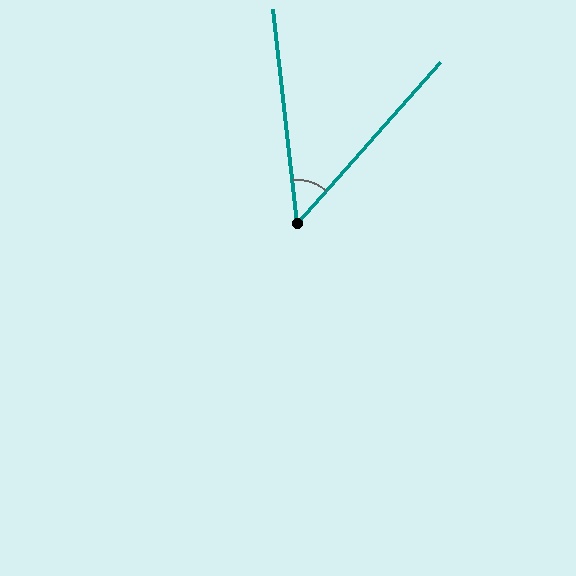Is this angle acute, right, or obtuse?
It is acute.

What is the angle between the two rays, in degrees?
Approximately 48 degrees.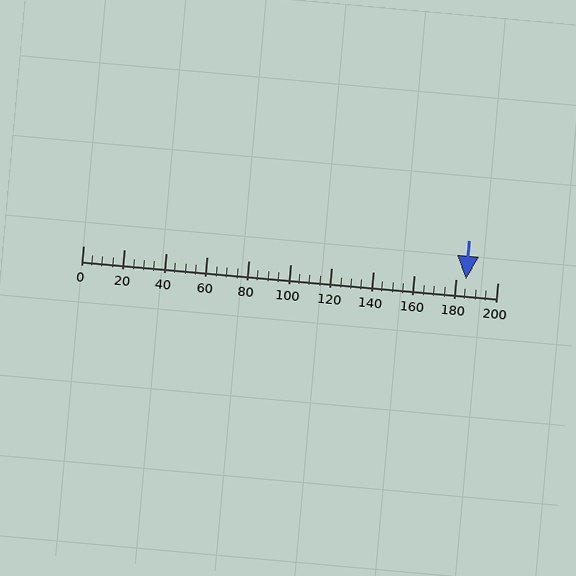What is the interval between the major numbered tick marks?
The major tick marks are spaced 20 units apart.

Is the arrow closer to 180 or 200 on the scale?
The arrow is closer to 180.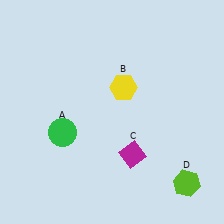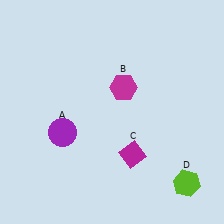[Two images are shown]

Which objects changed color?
A changed from green to purple. B changed from yellow to magenta.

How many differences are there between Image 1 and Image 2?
There are 2 differences between the two images.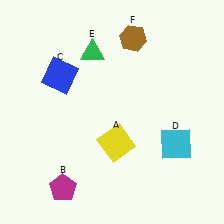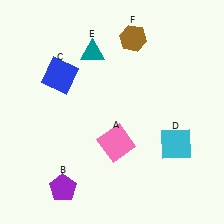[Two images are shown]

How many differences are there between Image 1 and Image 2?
There are 3 differences between the two images.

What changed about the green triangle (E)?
In Image 1, E is green. In Image 2, it changed to teal.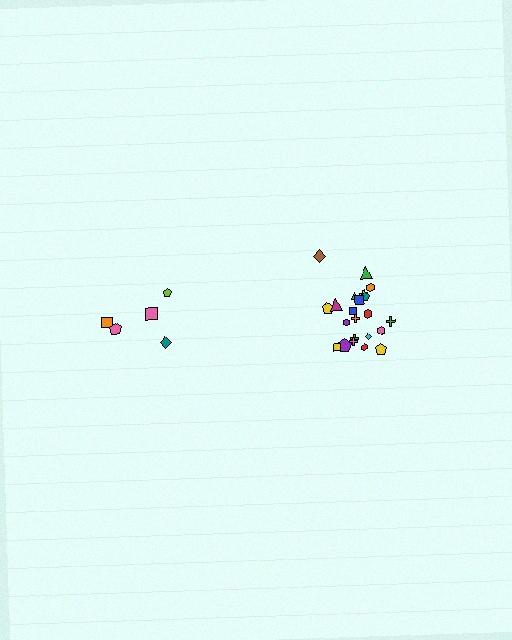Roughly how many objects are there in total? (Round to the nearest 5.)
Roughly 25 objects in total.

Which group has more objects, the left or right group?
The right group.